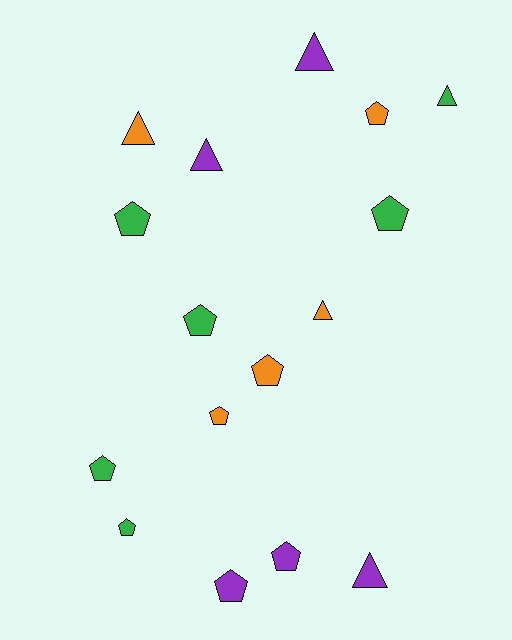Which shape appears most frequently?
Pentagon, with 10 objects.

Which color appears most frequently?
Green, with 6 objects.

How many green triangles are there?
There is 1 green triangle.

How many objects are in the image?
There are 16 objects.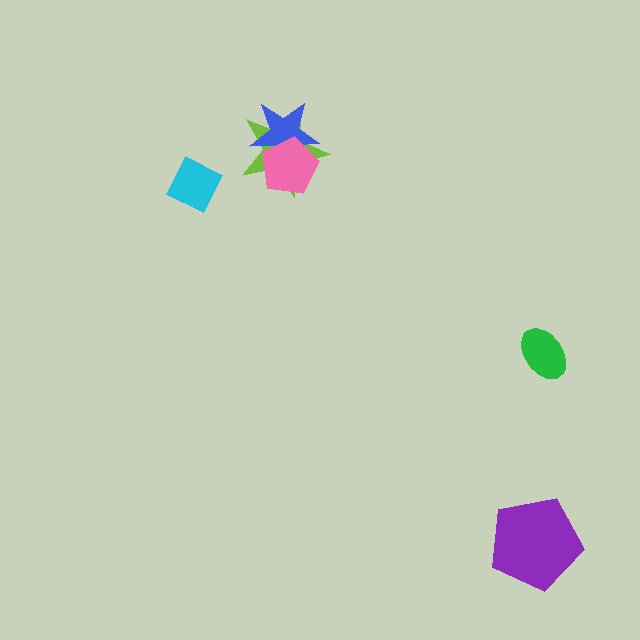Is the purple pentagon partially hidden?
No, no other shape covers it.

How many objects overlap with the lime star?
2 objects overlap with the lime star.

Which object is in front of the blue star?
The pink pentagon is in front of the blue star.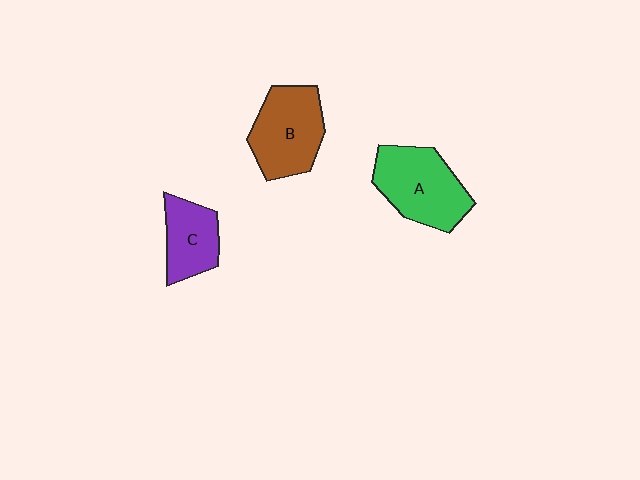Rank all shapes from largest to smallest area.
From largest to smallest: A (green), B (brown), C (purple).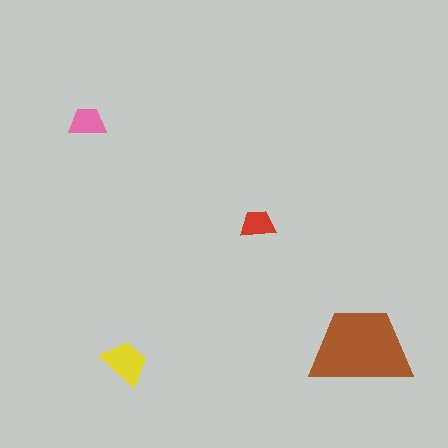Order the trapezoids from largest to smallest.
the brown one, the yellow one, the pink one, the red one.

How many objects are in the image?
There are 4 objects in the image.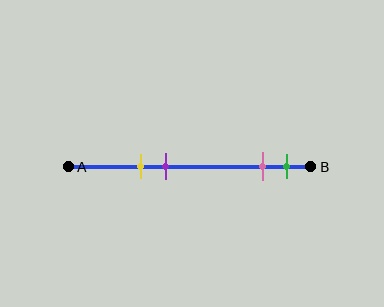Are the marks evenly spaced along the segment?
No, the marks are not evenly spaced.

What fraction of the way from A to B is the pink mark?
The pink mark is approximately 80% (0.8) of the way from A to B.